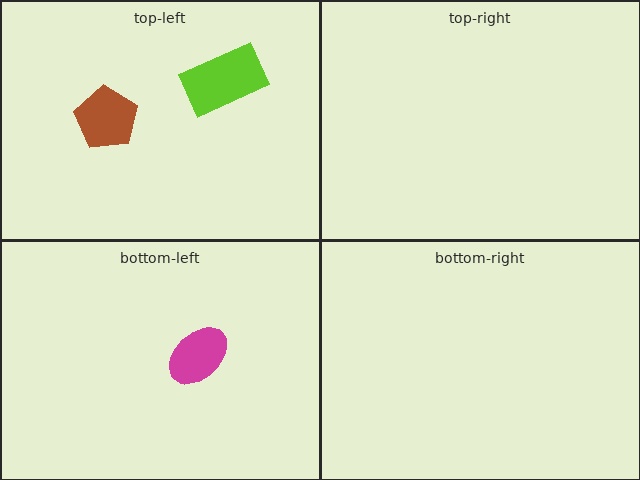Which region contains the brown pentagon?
The top-left region.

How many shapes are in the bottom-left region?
1.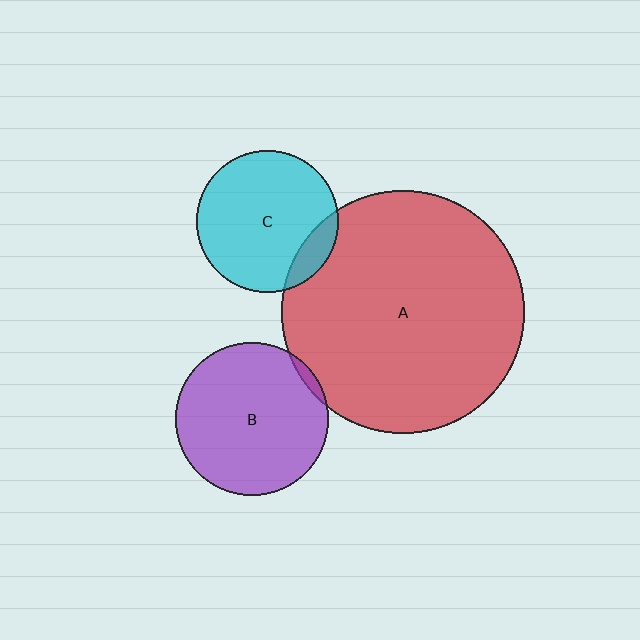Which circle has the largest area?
Circle A (red).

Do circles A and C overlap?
Yes.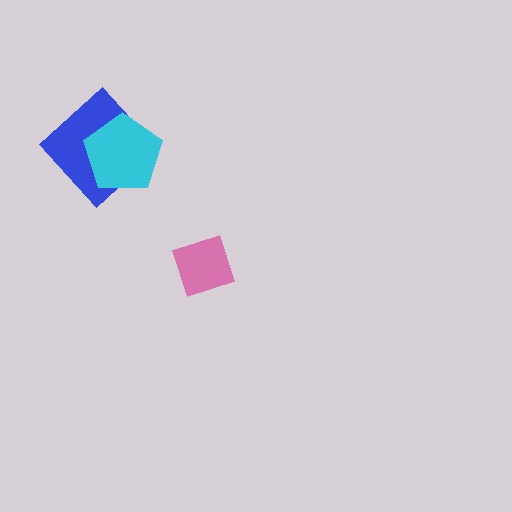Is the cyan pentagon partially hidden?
No, no other shape covers it.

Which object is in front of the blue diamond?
The cyan pentagon is in front of the blue diamond.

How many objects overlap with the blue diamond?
1 object overlaps with the blue diamond.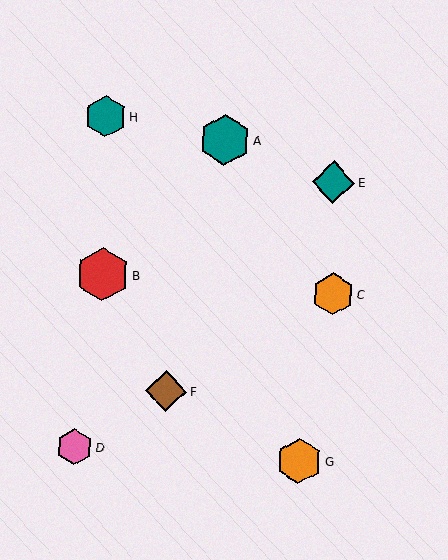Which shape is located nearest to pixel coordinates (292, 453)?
The orange hexagon (labeled G) at (299, 461) is nearest to that location.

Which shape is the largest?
The red hexagon (labeled B) is the largest.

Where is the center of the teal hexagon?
The center of the teal hexagon is at (106, 116).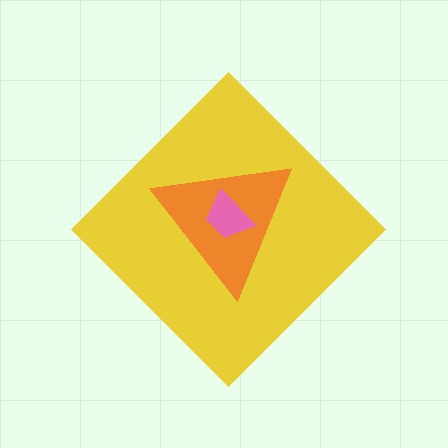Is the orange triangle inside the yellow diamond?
Yes.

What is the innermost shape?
The pink trapezoid.